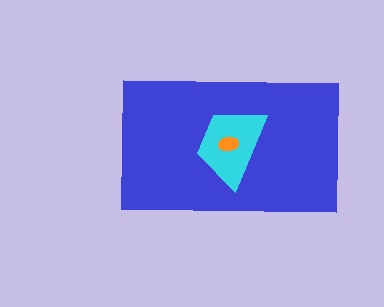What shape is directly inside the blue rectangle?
The cyan trapezoid.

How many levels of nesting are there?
3.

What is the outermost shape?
The blue rectangle.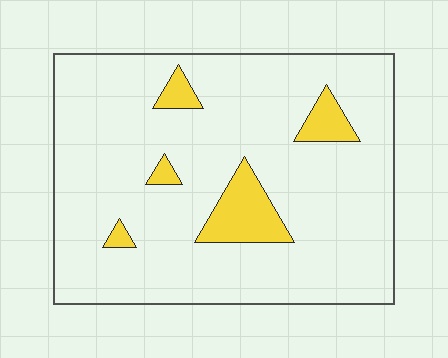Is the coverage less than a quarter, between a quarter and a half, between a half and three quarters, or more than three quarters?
Less than a quarter.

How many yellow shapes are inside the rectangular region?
5.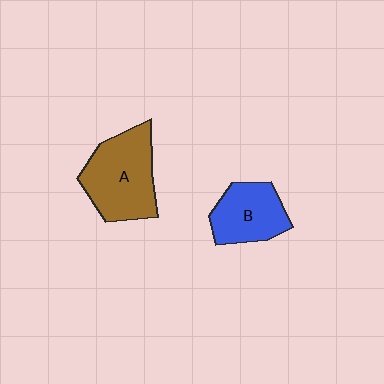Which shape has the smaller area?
Shape B (blue).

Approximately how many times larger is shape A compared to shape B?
Approximately 1.4 times.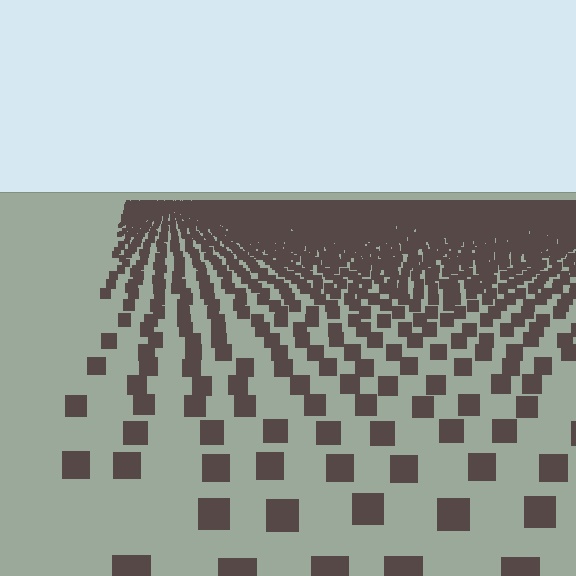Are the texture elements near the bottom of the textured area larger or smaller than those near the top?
Larger. Near the bottom, elements are closer to the viewer and appear at a bigger on-screen size.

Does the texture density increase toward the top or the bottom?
Density increases toward the top.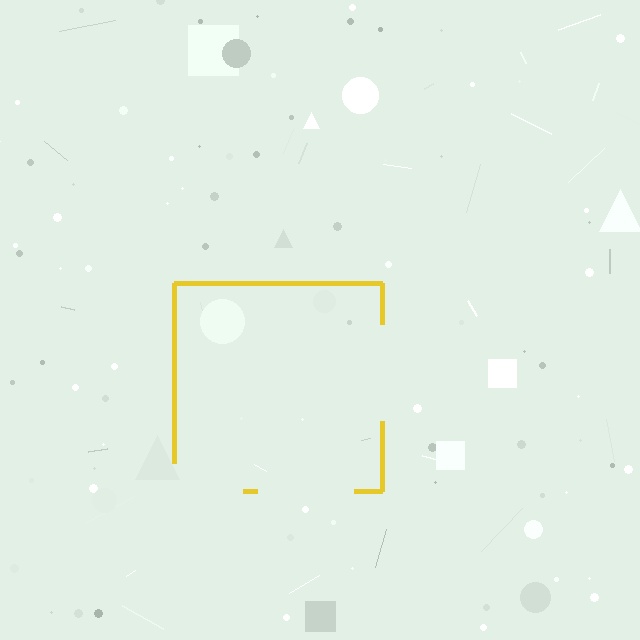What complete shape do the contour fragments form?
The contour fragments form a square.